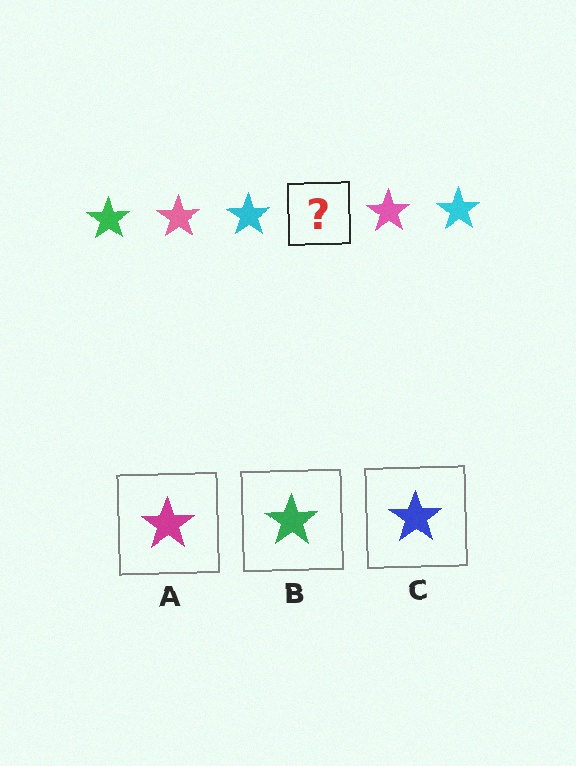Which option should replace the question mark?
Option B.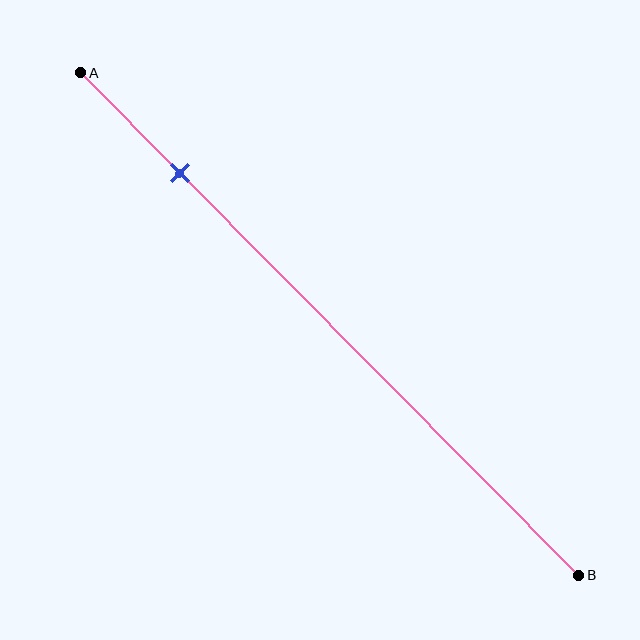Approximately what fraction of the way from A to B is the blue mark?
The blue mark is approximately 20% of the way from A to B.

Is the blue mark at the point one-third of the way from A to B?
No, the mark is at about 20% from A, not at the 33% one-third point.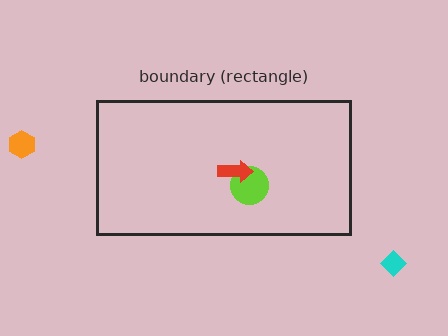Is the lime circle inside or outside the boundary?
Inside.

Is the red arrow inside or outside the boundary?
Inside.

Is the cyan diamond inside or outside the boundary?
Outside.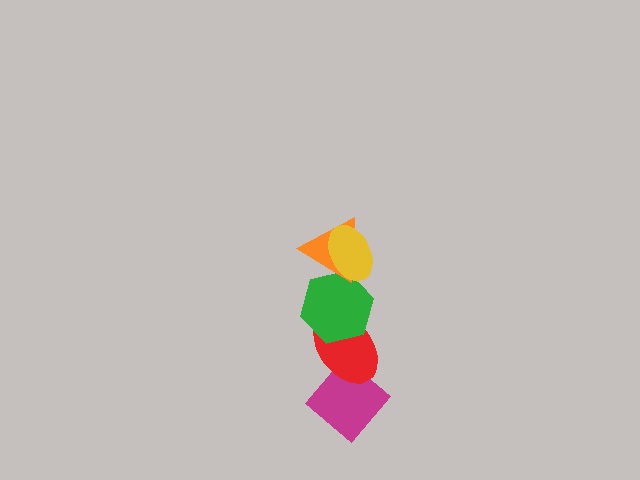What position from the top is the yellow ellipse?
The yellow ellipse is 1st from the top.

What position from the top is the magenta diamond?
The magenta diamond is 5th from the top.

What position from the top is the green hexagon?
The green hexagon is 3rd from the top.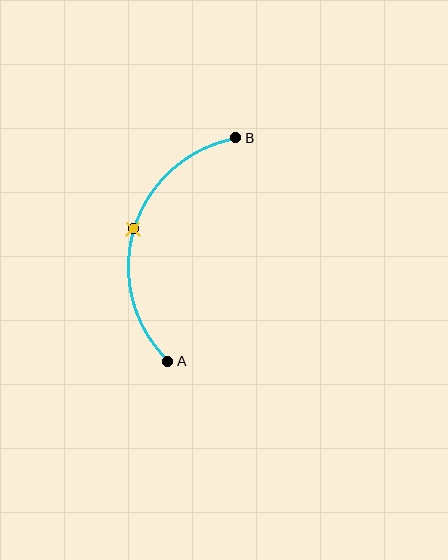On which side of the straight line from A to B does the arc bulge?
The arc bulges to the left of the straight line connecting A and B.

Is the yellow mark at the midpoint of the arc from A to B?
Yes. The yellow mark lies on the arc at equal arc-length from both A and B — it is the arc midpoint.